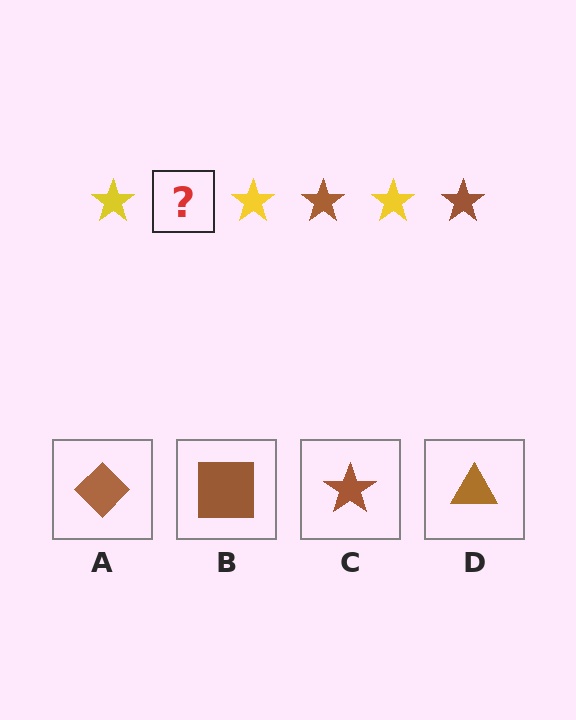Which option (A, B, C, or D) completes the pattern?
C.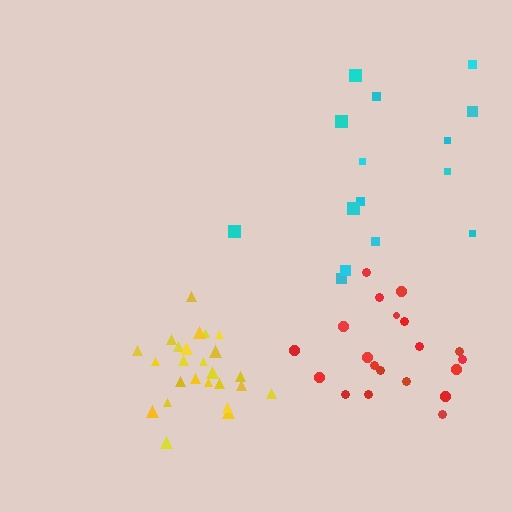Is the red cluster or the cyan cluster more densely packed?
Red.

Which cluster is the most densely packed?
Yellow.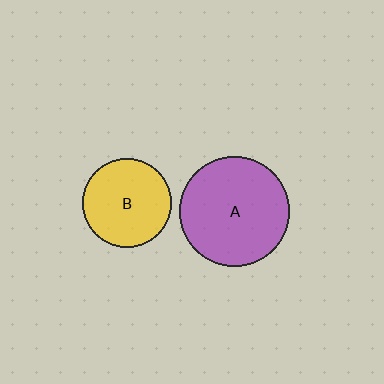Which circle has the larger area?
Circle A (purple).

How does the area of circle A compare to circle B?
Approximately 1.5 times.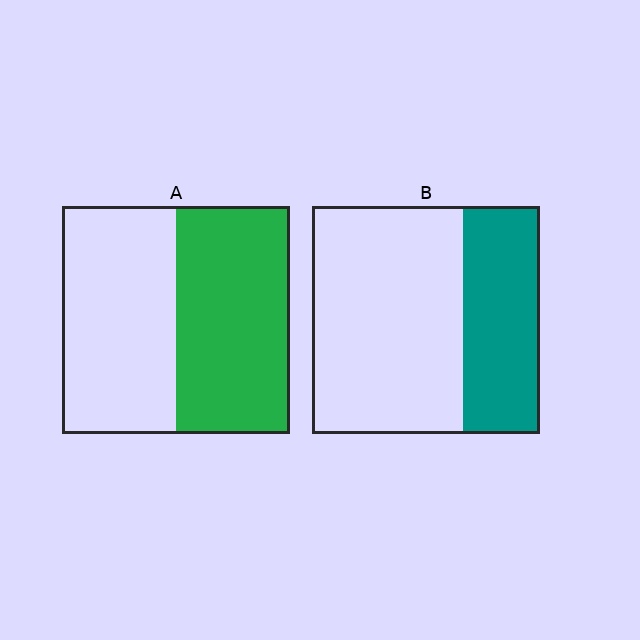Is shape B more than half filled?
No.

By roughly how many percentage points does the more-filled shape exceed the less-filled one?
By roughly 15 percentage points (A over B).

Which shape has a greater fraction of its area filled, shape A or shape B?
Shape A.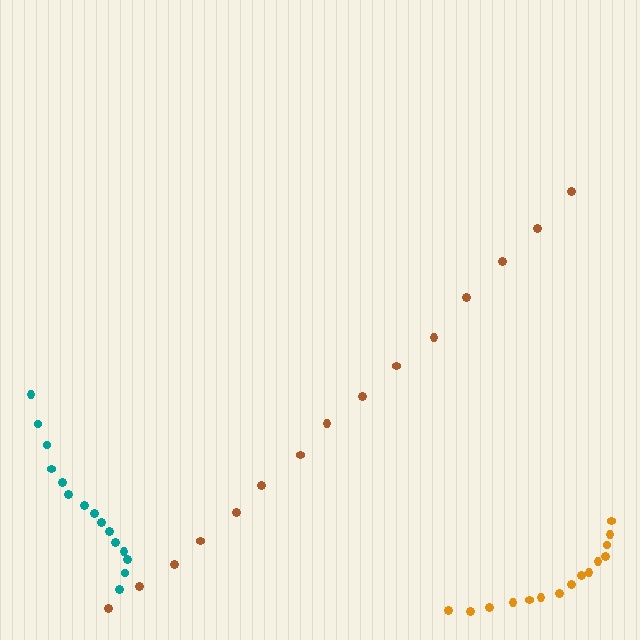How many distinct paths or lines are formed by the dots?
There are 3 distinct paths.